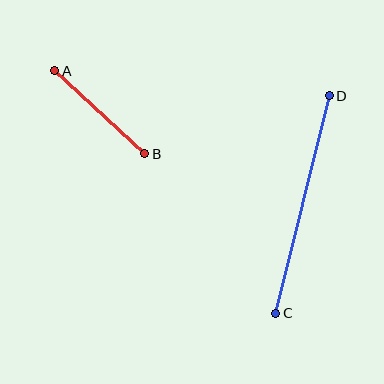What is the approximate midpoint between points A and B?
The midpoint is at approximately (100, 112) pixels.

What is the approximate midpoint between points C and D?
The midpoint is at approximately (303, 205) pixels.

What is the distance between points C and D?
The distance is approximately 224 pixels.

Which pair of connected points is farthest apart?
Points C and D are farthest apart.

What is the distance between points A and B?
The distance is approximately 122 pixels.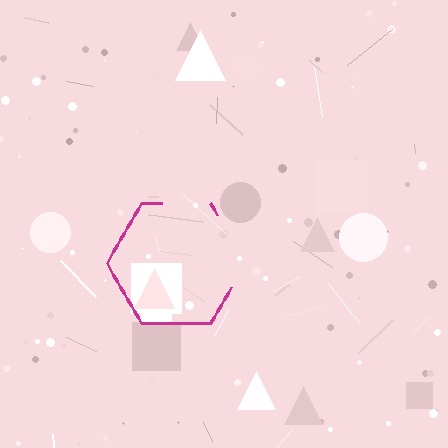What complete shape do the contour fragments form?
The contour fragments form a hexagon.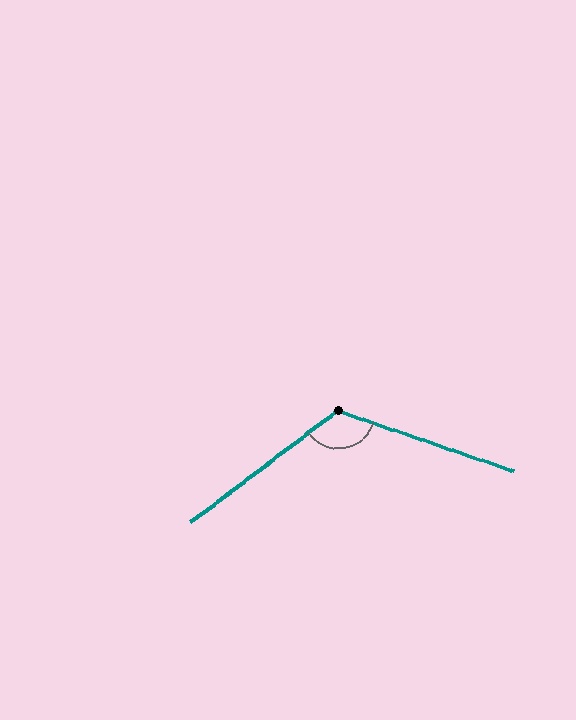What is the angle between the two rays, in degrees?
Approximately 124 degrees.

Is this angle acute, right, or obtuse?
It is obtuse.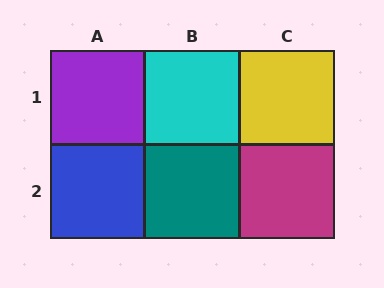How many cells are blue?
1 cell is blue.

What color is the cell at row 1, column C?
Yellow.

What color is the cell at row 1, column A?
Purple.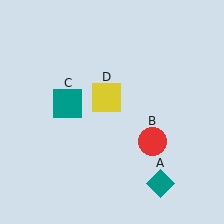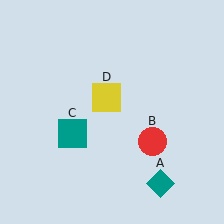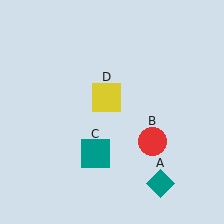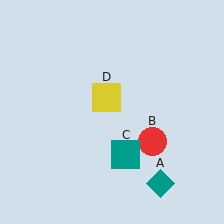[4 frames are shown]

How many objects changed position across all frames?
1 object changed position: teal square (object C).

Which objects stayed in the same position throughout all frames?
Teal diamond (object A) and red circle (object B) and yellow square (object D) remained stationary.